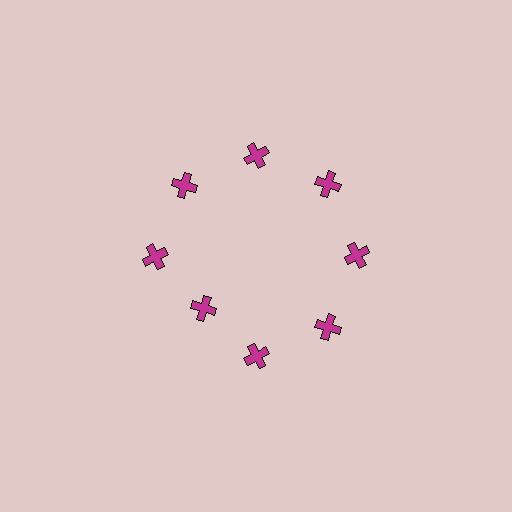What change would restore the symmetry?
The symmetry would be restored by moving it outward, back onto the ring so that all 8 crosses sit at equal angles and equal distance from the center.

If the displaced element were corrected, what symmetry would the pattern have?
It would have 8-fold rotational symmetry — the pattern would map onto itself every 45 degrees.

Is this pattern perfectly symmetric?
No. The 8 magenta crosses are arranged in a ring, but one element near the 8 o'clock position is pulled inward toward the center, breaking the 8-fold rotational symmetry.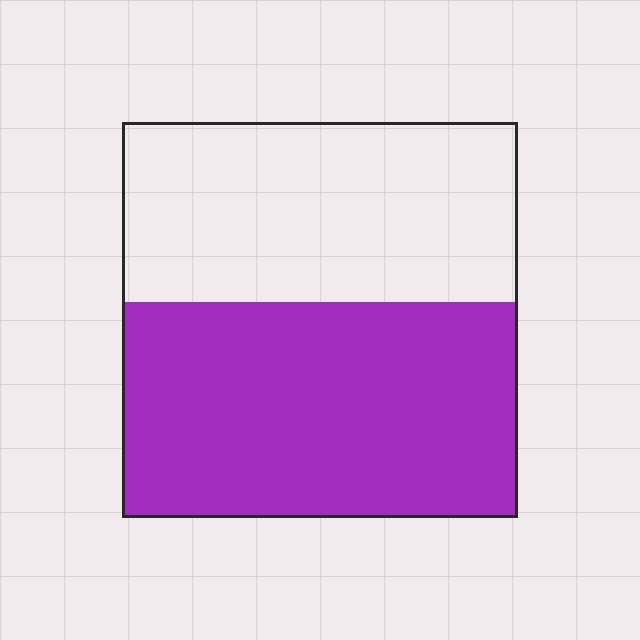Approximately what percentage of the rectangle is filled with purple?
Approximately 55%.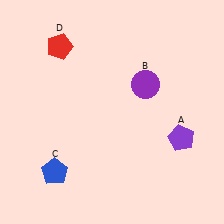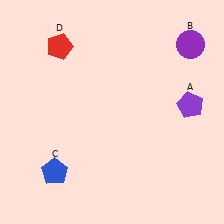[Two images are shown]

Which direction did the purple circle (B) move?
The purple circle (B) moved right.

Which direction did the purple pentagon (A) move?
The purple pentagon (A) moved up.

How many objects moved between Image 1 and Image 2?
2 objects moved between the two images.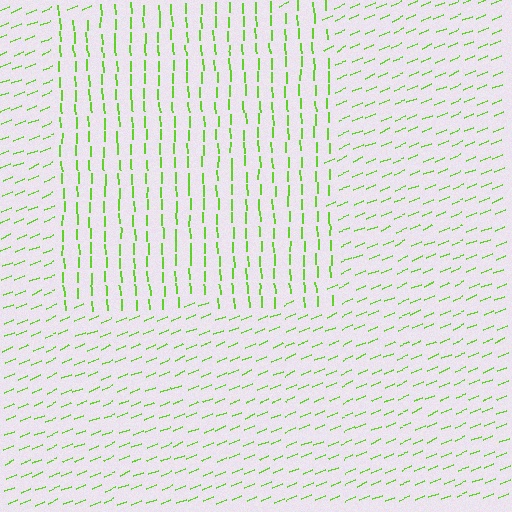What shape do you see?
I see a rectangle.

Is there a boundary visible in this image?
Yes, there is a texture boundary formed by a change in line orientation.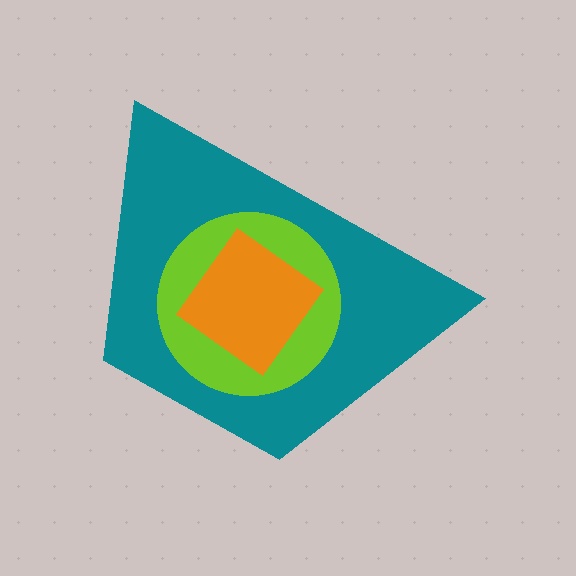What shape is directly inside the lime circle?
The orange diamond.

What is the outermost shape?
The teal trapezoid.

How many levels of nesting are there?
3.